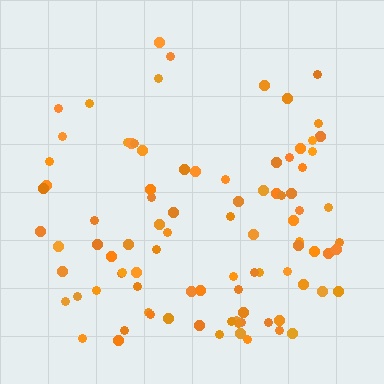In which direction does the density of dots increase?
From top to bottom, with the bottom side densest.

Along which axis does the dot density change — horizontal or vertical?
Vertical.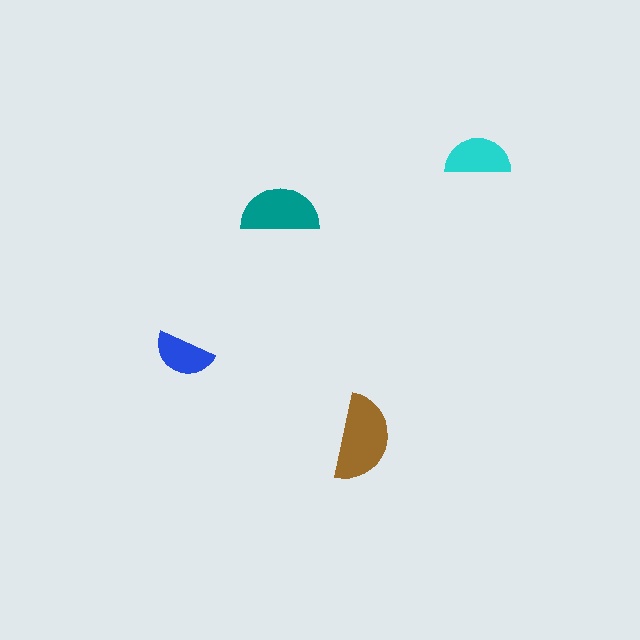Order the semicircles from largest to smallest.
the brown one, the teal one, the cyan one, the blue one.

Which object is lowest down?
The brown semicircle is bottommost.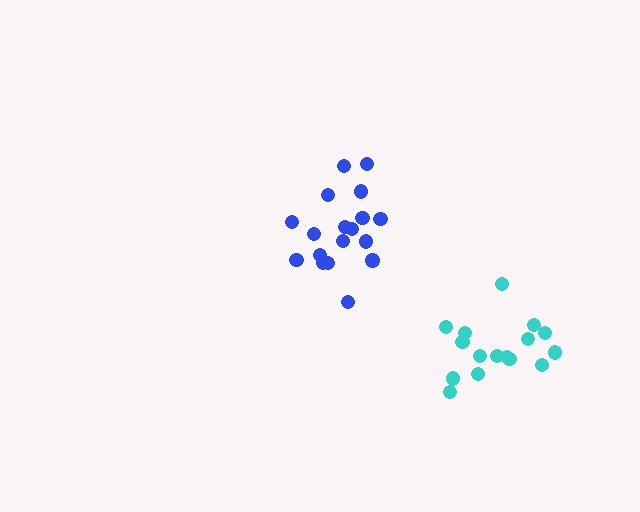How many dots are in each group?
Group 1: 16 dots, Group 2: 18 dots (34 total).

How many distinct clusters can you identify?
There are 2 distinct clusters.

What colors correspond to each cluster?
The clusters are colored: cyan, blue.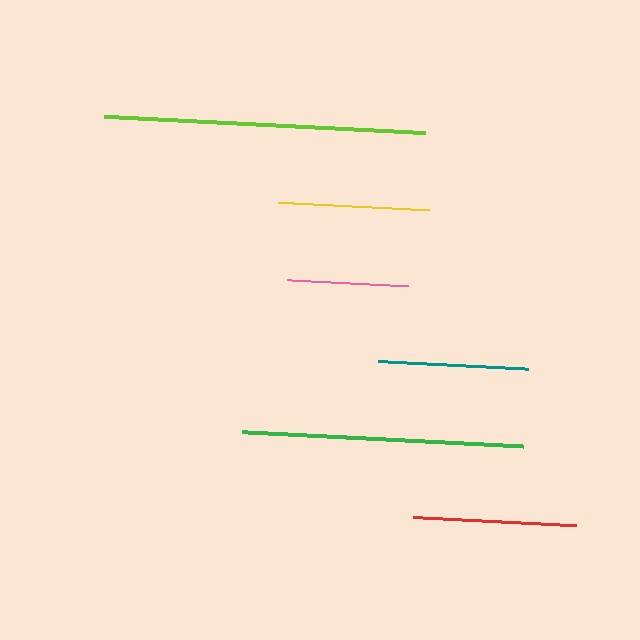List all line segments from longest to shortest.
From longest to shortest: lime, green, red, yellow, teal, pink.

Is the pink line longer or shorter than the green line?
The green line is longer than the pink line.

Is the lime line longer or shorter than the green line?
The lime line is longer than the green line.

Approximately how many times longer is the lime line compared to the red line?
The lime line is approximately 2.0 times the length of the red line.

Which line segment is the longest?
The lime line is the longest at approximately 321 pixels.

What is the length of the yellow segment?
The yellow segment is approximately 151 pixels long.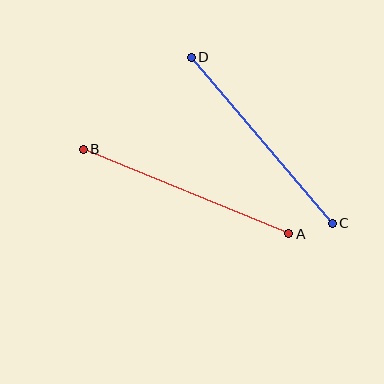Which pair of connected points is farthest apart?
Points A and B are farthest apart.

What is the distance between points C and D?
The distance is approximately 218 pixels.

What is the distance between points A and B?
The distance is approximately 222 pixels.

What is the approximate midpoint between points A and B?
The midpoint is at approximately (186, 192) pixels.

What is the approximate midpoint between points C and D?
The midpoint is at approximately (262, 140) pixels.